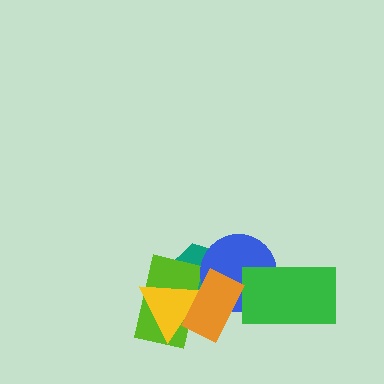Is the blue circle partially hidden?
Yes, it is partially covered by another shape.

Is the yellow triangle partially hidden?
Yes, it is partially covered by another shape.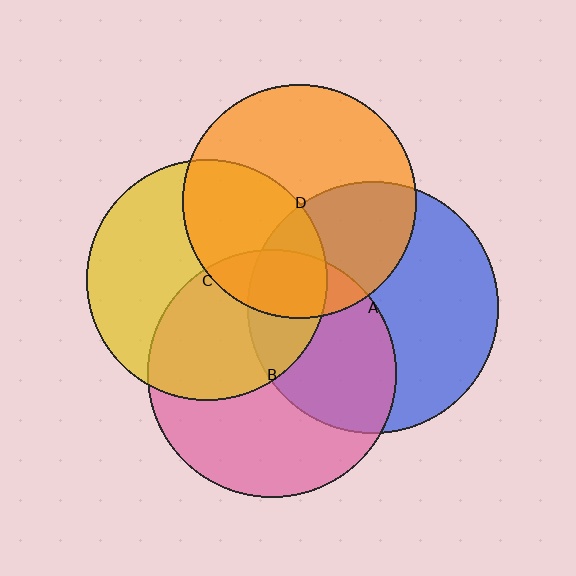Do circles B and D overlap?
Yes.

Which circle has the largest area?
Circle A (blue).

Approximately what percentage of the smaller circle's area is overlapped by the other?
Approximately 20%.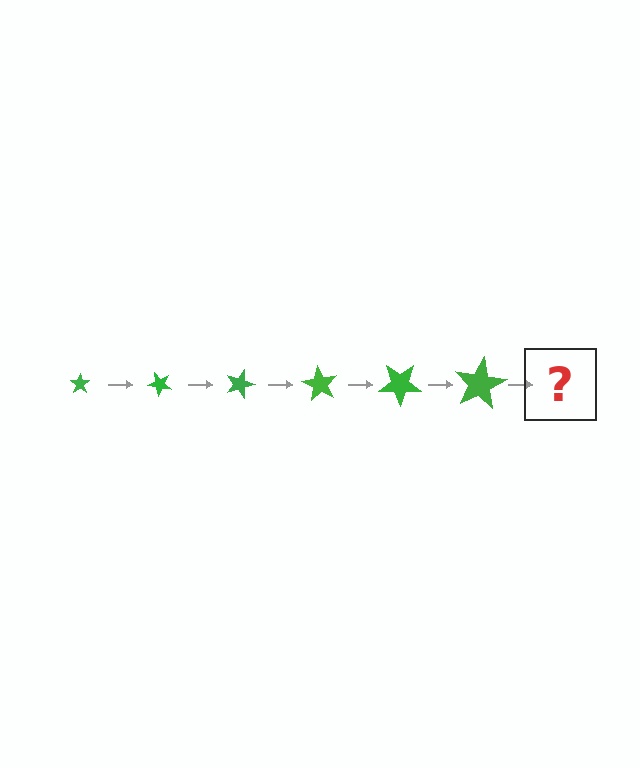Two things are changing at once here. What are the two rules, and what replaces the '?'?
The two rules are that the star grows larger each step and it rotates 45 degrees each step. The '?' should be a star, larger than the previous one and rotated 270 degrees from the start.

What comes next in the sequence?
The next element should be a star, larger than the previous one and rotated 270 degrees from the start.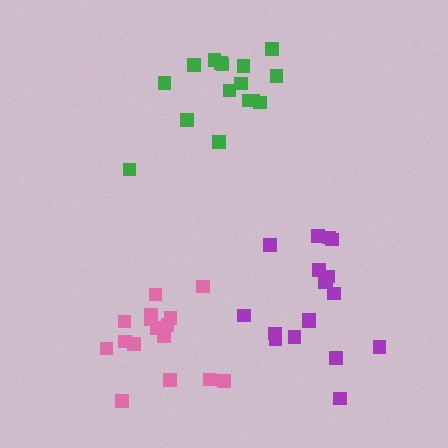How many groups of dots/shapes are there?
There are 3 groups.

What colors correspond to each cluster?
The clusters are colored: purple, green, pink.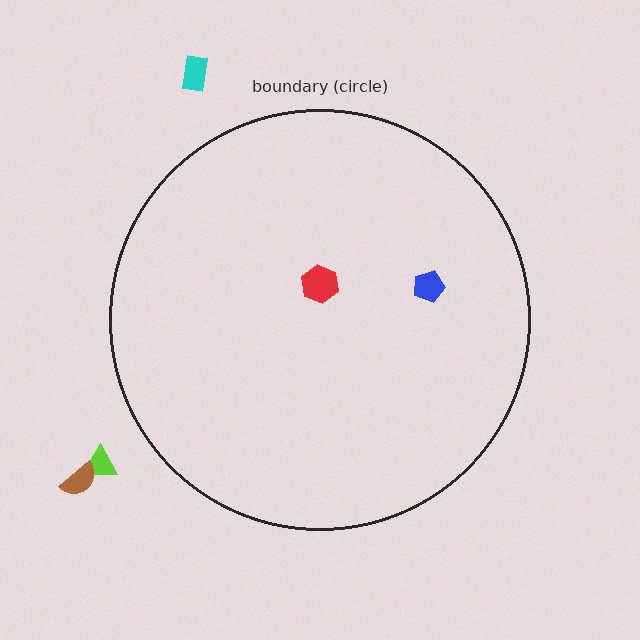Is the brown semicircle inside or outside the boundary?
Outside.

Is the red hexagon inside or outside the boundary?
Inside.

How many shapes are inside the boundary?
2 inside, 3 outside.